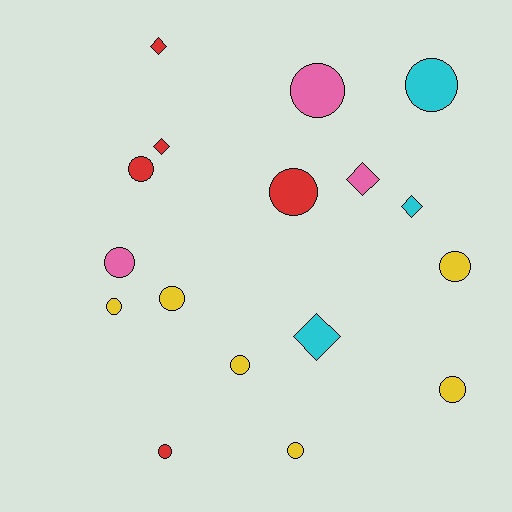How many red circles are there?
There are 3 red circles.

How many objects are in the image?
There are 17 objects.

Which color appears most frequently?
Yellow, with 6 objects.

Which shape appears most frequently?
Circle, with 12 objects.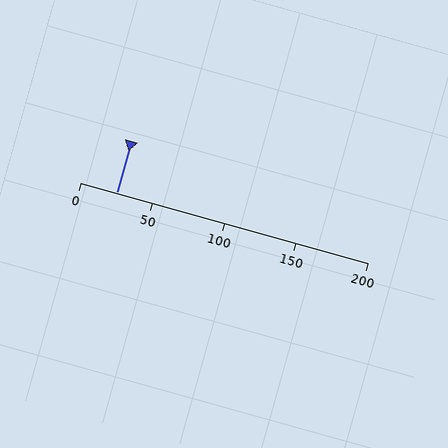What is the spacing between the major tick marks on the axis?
The major ticks are spaced 50 apart.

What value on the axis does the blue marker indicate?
The marker indicates approximately 25.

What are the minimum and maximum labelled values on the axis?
The axis runs from 0 to 200.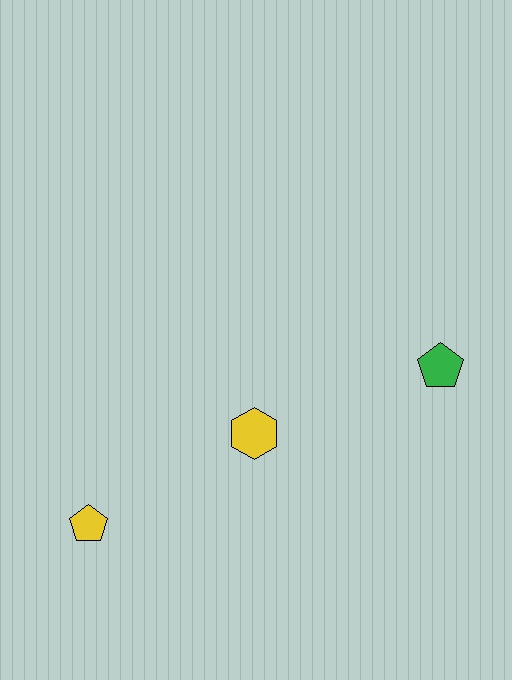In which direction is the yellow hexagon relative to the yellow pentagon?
The yellow hexagon is to the right of the yellow pentagon.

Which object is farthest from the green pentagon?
The yellow pentagon is farthest from the green pentagon.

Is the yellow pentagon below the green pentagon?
Yes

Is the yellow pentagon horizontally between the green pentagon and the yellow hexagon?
No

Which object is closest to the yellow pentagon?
The yellow hexagon is closest to the yellow pentagon.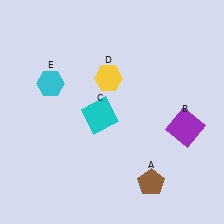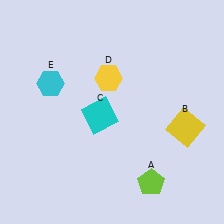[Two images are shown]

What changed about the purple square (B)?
In Image 1, B is purple. In Image 2, it changed to yellow.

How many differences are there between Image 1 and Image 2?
There are 2 differences between the two images.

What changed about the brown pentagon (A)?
In Image 1, A is brown. In Image 2, it changed to lime.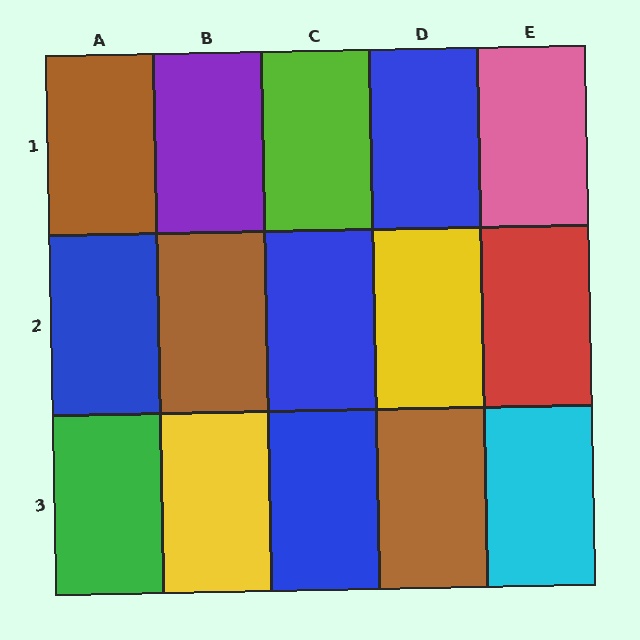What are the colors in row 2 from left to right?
Blue, brown, blue, yellow, red.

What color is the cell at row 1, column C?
Lime.